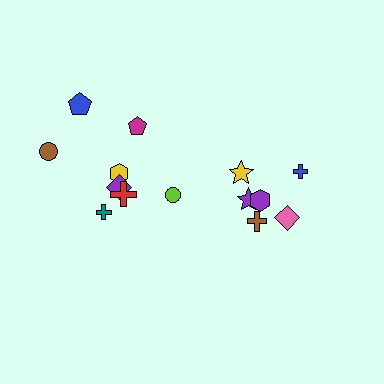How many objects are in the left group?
There are 8 objects.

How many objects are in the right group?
There are 6 objects.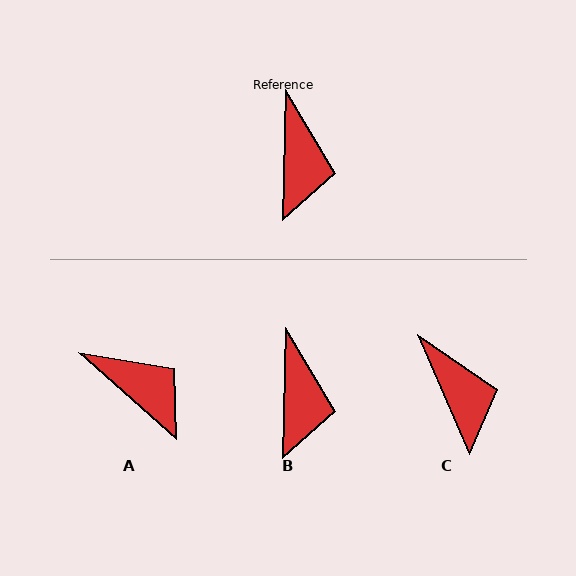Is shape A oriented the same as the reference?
No, it is off by about 50 degrees.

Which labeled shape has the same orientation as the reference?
B.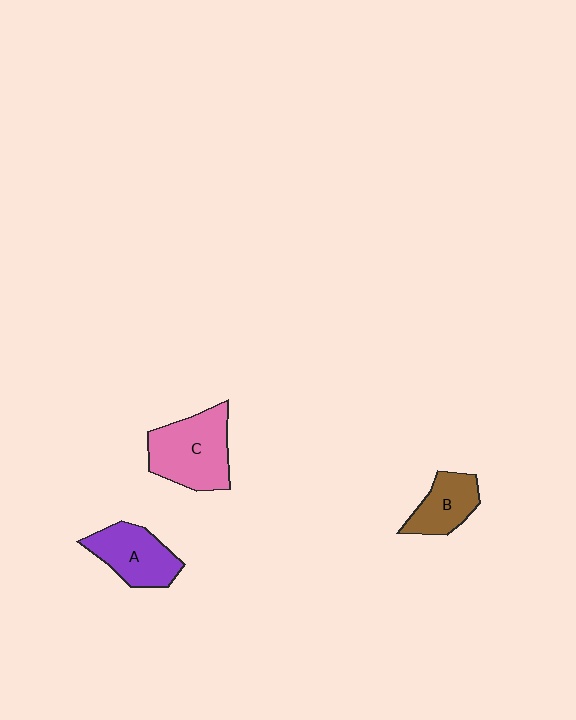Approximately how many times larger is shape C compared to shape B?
Approximately 1.7 times.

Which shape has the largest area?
Shape C (pink).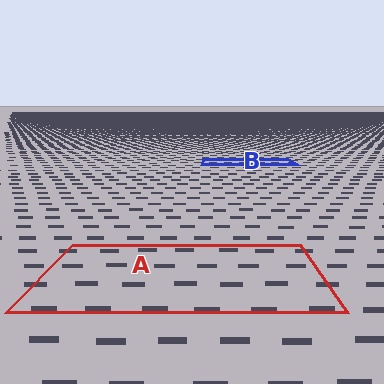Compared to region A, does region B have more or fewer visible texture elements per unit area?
Region B has more texture elements per unit area — they are packed more densely because it is farther away.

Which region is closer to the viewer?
Region A is closer. The texture elements there are larger and more spread out.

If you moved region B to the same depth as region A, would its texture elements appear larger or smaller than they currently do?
They would appear larger. At a closer depth, the same texture elements are projected at a bigger on-screen size.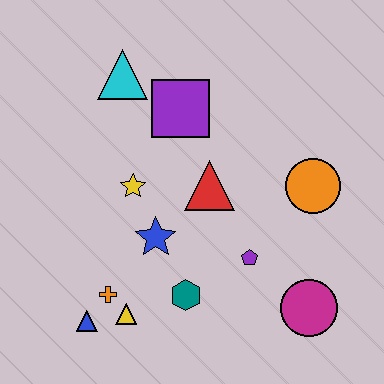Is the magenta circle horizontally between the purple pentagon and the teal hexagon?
No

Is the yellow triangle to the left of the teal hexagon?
Yes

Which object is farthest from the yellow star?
The magenta circle is farthest from the yellow star.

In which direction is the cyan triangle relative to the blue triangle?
The cyan triangle is above the blue triangle.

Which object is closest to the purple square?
The cyan triangle is closest to the purple square.